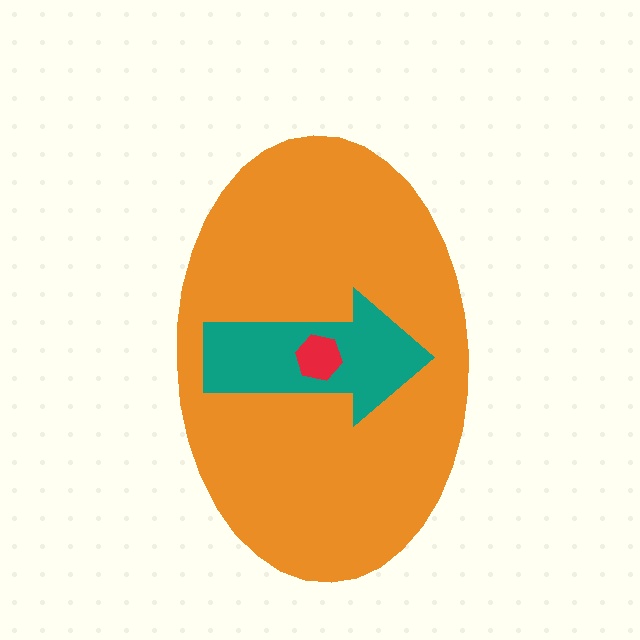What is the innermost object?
The red hexagon.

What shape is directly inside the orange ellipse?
The teal arrow.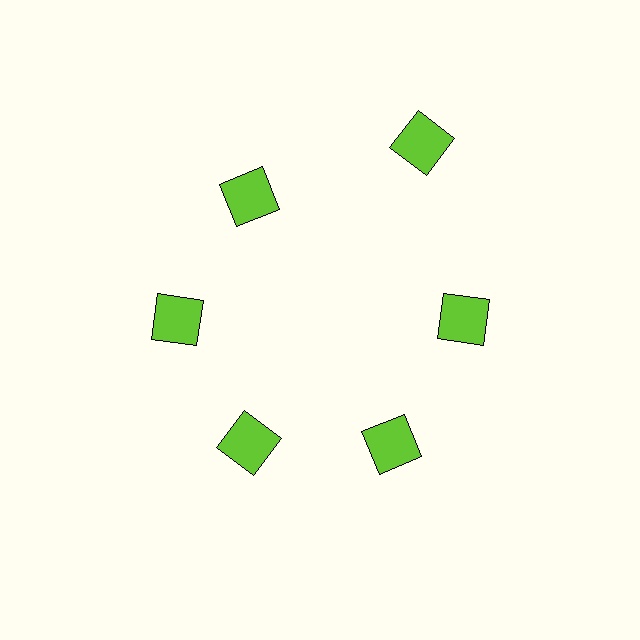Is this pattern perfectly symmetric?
No. The 6 lime squares are arranged in a ring, but one element near the 1 o'clock position is pushed outward from the center, breaking the 6-fold rotational symmetry.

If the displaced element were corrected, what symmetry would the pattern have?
It would have 6-fold rotational symmetry — the pattern would map onto itself every 60 degrees.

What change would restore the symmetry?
The symmetry would be restored by moving it inward, back onto the ring so that all 6 squares sit at equal angles and equal distance from the center.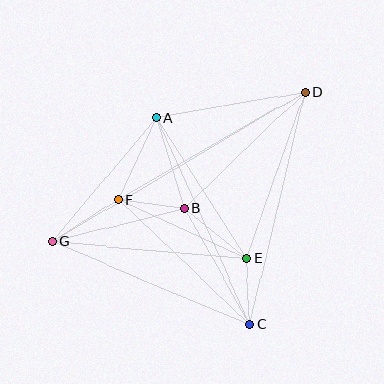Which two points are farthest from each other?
Points D and G are farthest from each other.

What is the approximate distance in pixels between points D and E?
The distance between D and E is approximately 176 pixels.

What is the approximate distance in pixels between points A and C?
The distance between A and C is approximately 227 pixels.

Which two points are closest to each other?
Points B and F are closest to each other.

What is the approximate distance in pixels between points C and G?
The distance between C and G is approximately 215 pixels.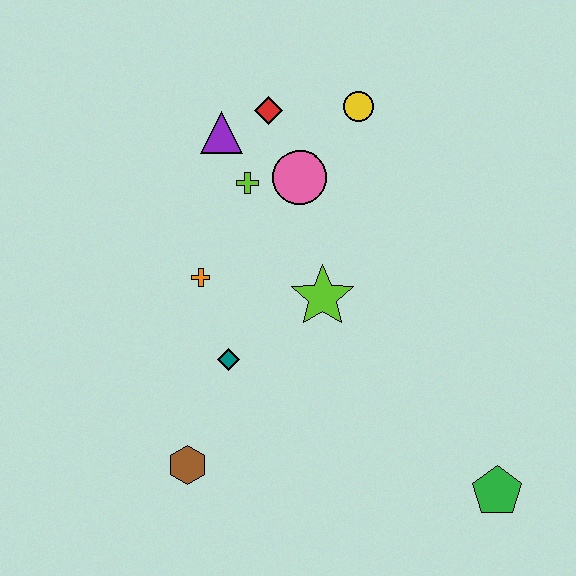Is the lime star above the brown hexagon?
Yes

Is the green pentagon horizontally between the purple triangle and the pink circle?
No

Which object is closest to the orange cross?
The teal diamond is closest to the orange cross.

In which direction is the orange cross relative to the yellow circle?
The orange cross is below the yellow circle.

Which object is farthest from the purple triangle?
The green pentagon is farthest from the purple triangle.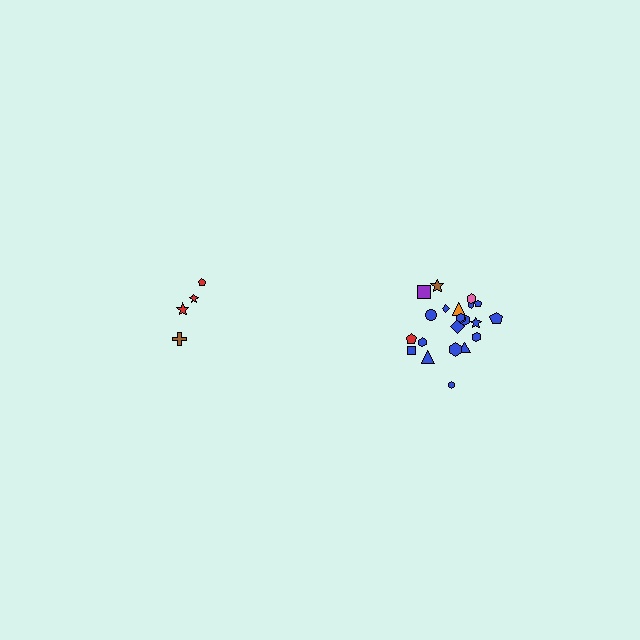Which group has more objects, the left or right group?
The right group.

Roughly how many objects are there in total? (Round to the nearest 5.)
Roughly 25 objects in total.